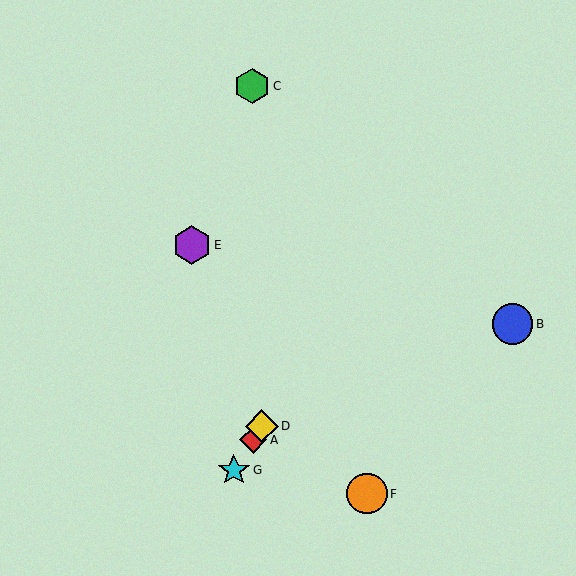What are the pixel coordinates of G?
Object G is at (234, 470).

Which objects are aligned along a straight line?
Objects A, D, G are aligned along a straight line.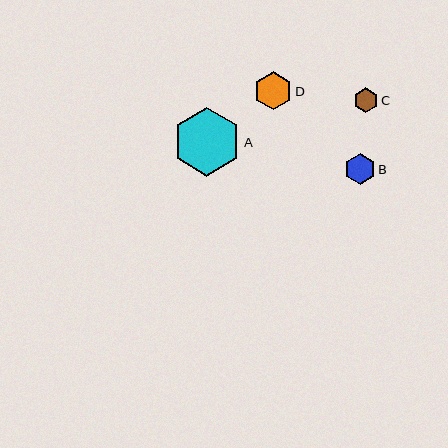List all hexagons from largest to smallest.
From largest to smallest: A, D, B, C.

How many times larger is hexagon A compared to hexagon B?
Hexagon A is approximately 2.2 times the size of hexagon B.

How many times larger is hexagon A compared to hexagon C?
Hexagon A is approximately 2.8 times the size of hexagon C.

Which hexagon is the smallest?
Hexagon C is the smallest with a size of approximately 24 pixels.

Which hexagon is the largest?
Hexagon A is the largest with a size of approximately 69 pixels.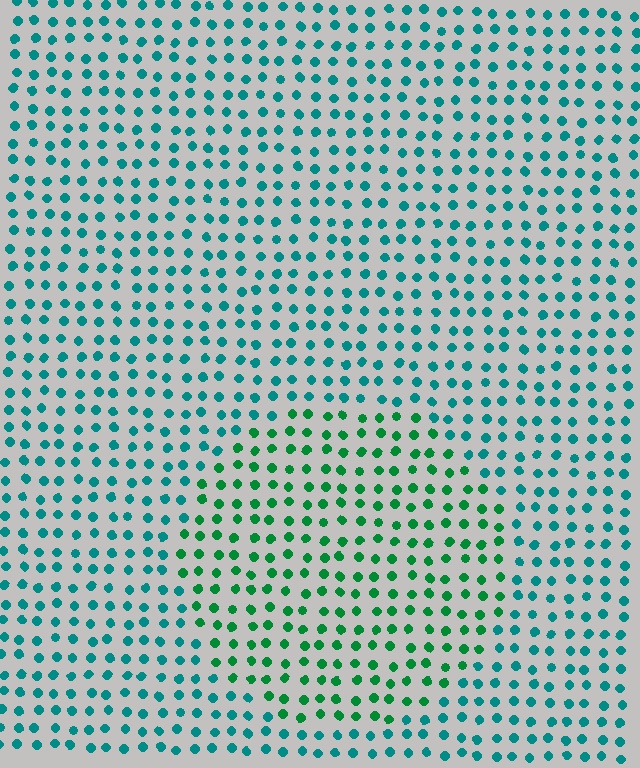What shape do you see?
I see a circle.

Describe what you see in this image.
The image is filled with small teal elements in a uniform arrangement. A circle-shaped region is visible where the elements are tinted to a slightly different hue, forming a subtle color boundary.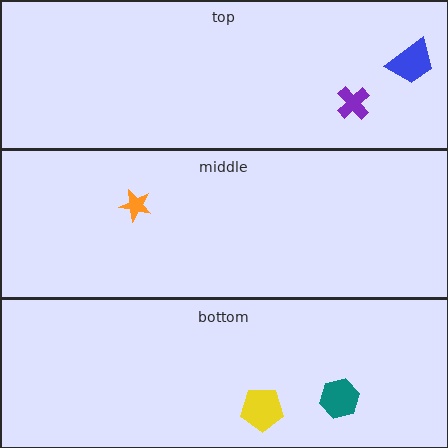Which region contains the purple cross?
The top region.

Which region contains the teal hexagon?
The bottom region.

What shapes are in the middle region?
The orange star.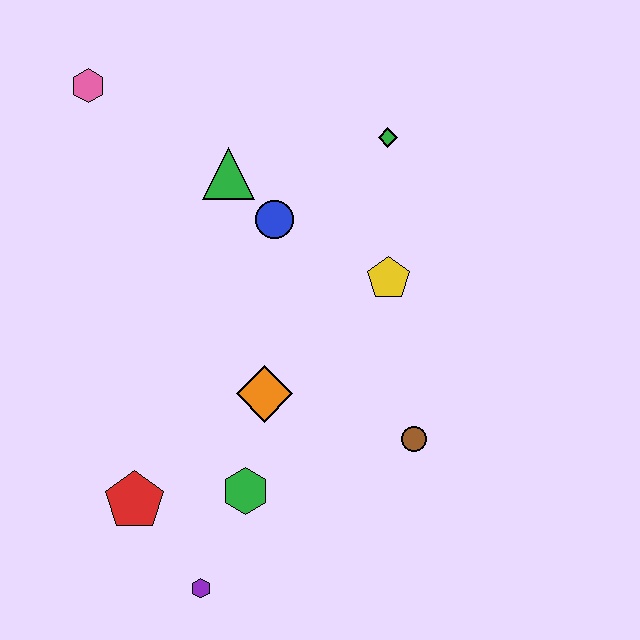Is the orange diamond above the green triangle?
No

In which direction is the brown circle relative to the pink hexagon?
The brown circle is below the pink hexagon.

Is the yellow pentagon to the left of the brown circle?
Yes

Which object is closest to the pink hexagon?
The green triangle is closest to the pink hexagon.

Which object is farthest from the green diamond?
The purple hexagon is farthest from the green diamond.